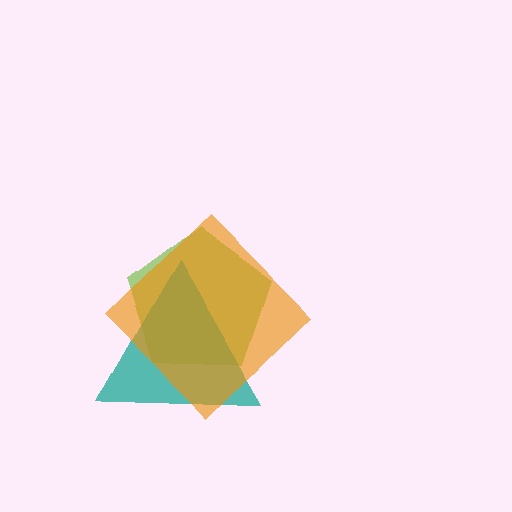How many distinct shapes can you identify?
There are 3 distinct shapes: a lime pentagon, a teal triangle, an orange diamond.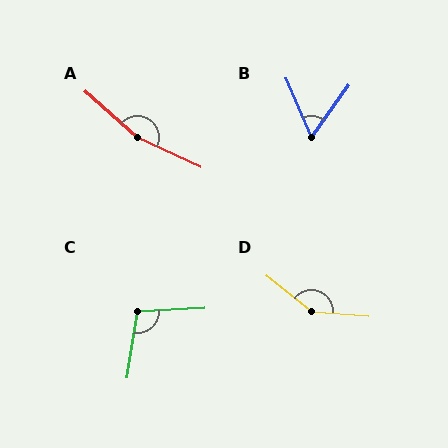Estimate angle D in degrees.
Approximately 146 degrees.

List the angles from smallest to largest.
B (59°), C (101°), D (146°), A (164°).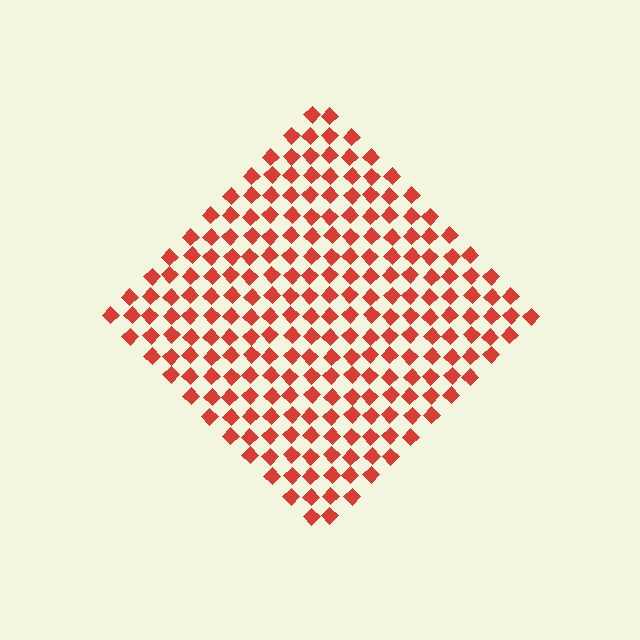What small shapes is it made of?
It is made of small diamonds.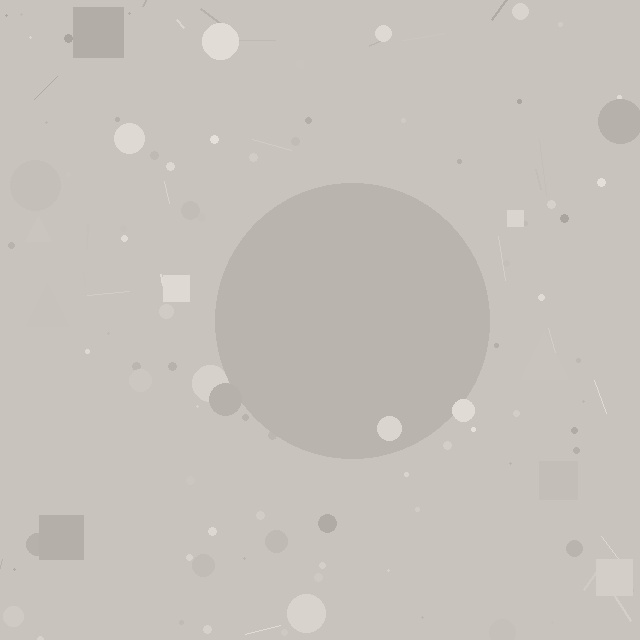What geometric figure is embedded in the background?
A circle is embedded in the background.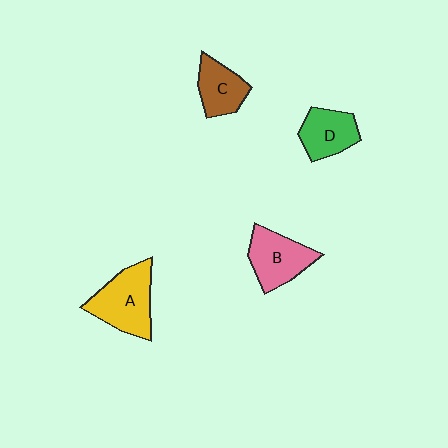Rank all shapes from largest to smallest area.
From largest to smallest: A (yellow), B (pink), D (green), C (brown).